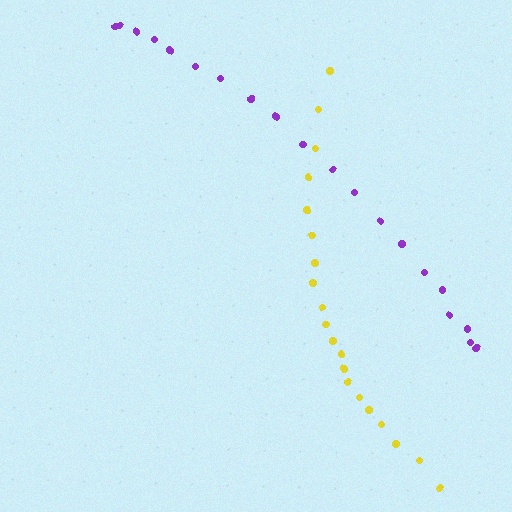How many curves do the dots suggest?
There are 2 distinct paths.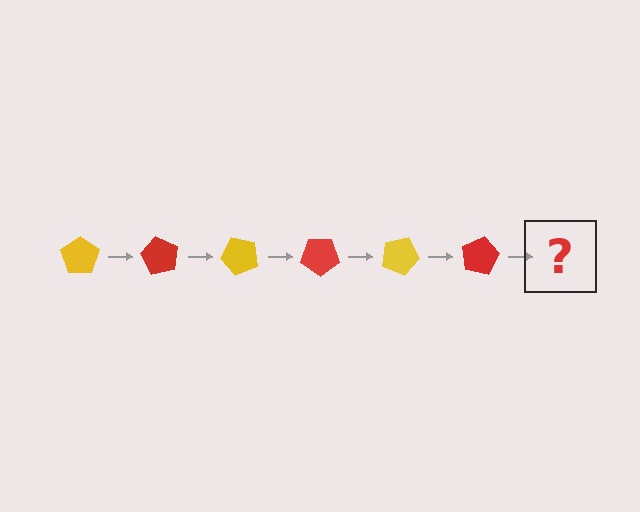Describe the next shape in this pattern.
It should be a yellow pentagon, rotated 360 degrees from the start.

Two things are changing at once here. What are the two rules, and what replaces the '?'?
The two rules are that it rotates 60 degrees each step and the color cycles through yellow and red. The '?' should be a yellow pentagon, rotated 360 degrees from the start.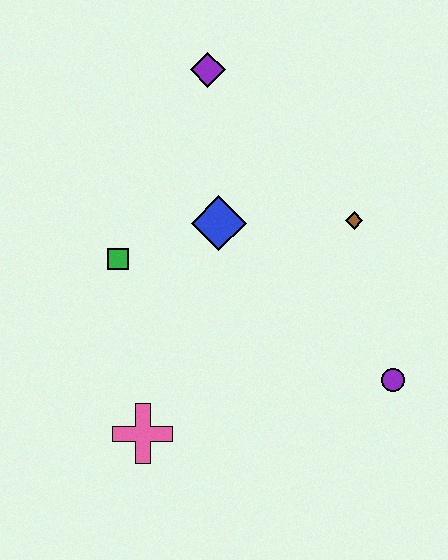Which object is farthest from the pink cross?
The purple diamond is farthest from the pink cross.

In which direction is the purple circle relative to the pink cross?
The purple circle is to the right of the pink cross.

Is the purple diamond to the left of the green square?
No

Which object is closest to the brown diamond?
The blue diamond is closest to the brown diamond.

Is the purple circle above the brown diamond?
No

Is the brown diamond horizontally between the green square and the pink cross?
No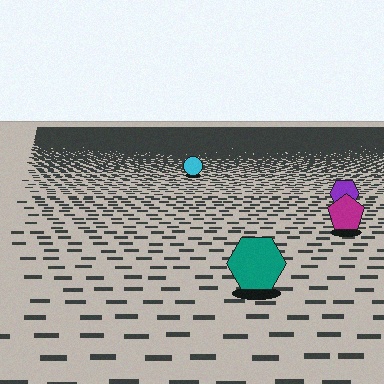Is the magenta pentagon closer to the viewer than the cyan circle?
Yes. The magenta pentagon is closer — you can tell from the texture gradient: the ground texture is coarser near it.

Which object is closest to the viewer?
The teal hexagon is closest. The texture marks near it are larger and more spread out.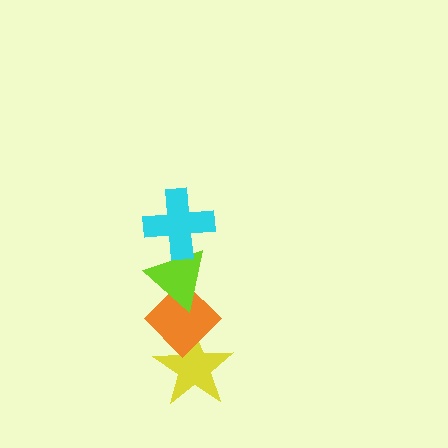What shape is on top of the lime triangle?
The cyan cross is on top of the lime triangle.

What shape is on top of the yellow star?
The orange diamond is on top of the yellow star.